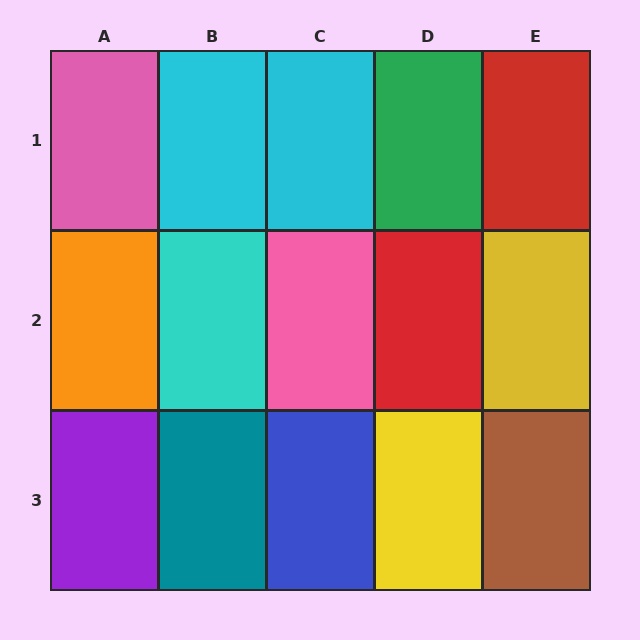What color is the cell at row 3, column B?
Teal.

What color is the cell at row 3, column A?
Purple.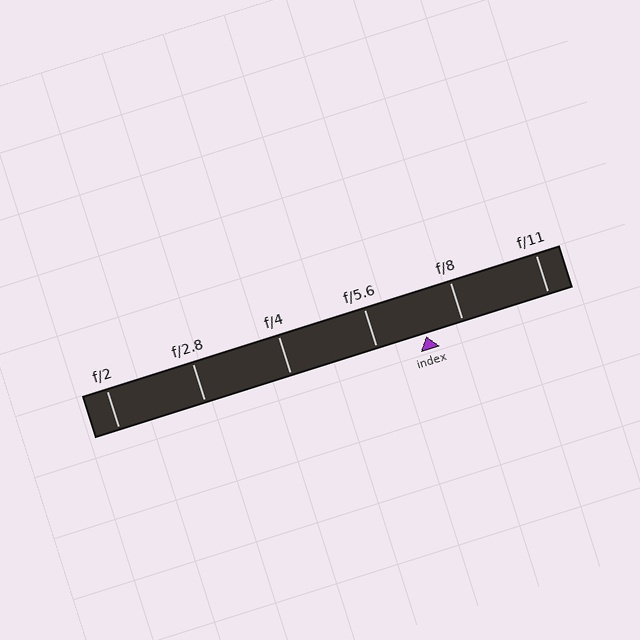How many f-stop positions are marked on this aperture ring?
There are 6 f-stop positions marked.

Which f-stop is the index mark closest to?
The index mark is closest to f/8.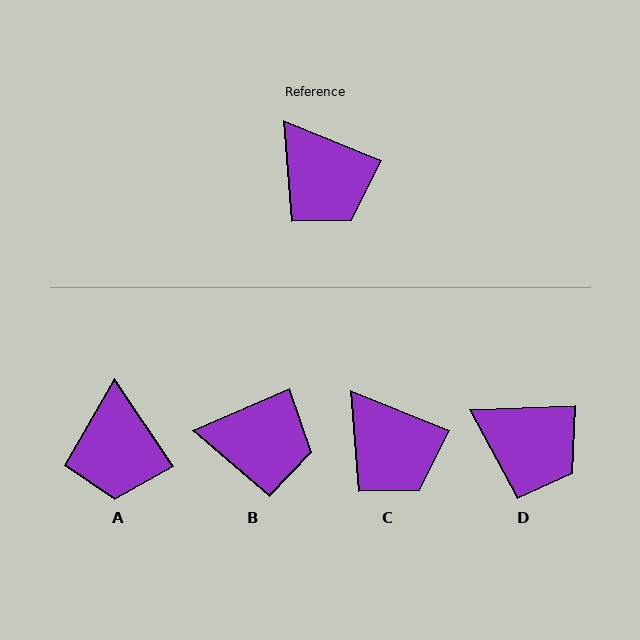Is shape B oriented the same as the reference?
No, it is off by about 45 degrees.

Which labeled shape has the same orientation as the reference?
C.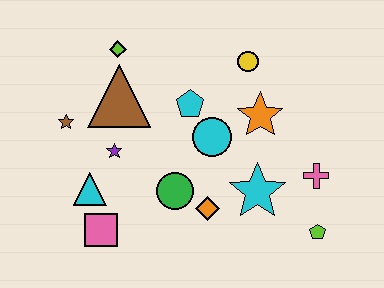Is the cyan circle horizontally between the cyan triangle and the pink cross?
Yes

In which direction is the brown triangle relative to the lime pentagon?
The brown triangle is to the left of the lime pentagon.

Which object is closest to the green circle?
The orange diamond is closest to the green circle.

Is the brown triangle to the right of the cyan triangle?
Yes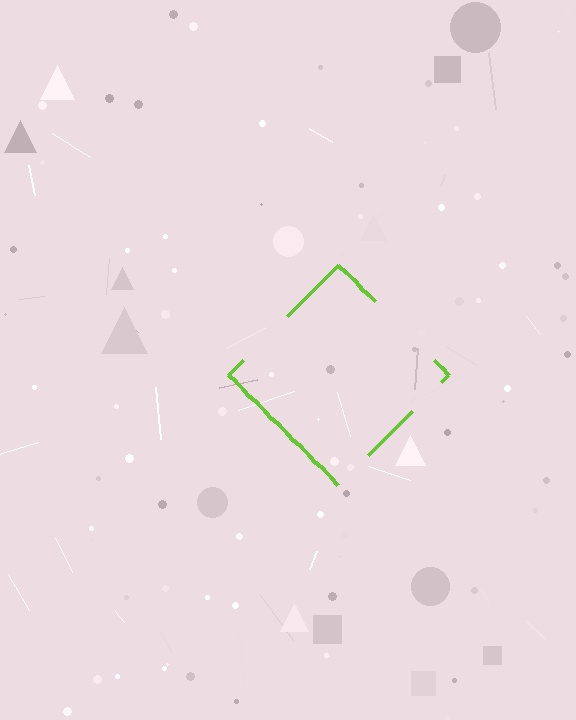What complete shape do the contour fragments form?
The contour fragments form a diamond.